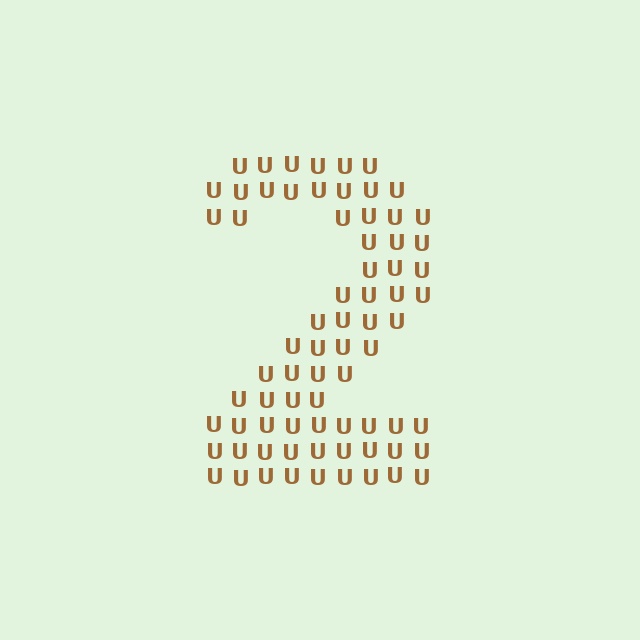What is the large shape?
The large shape is the digit 2.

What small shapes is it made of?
It is made of small letter U's.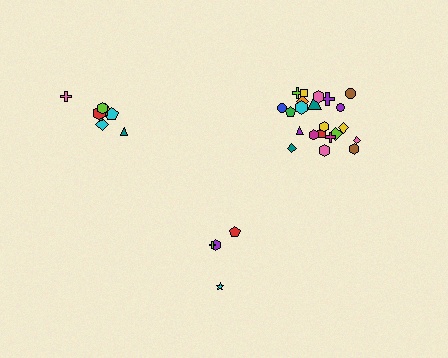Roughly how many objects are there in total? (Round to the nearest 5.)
Roughly 35 objects in total.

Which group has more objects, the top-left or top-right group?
The top-right group.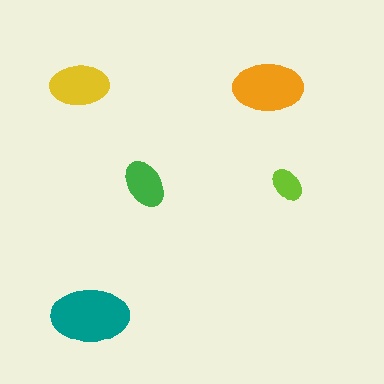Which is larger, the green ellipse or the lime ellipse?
The green one.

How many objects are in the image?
There are 5 objects in the image.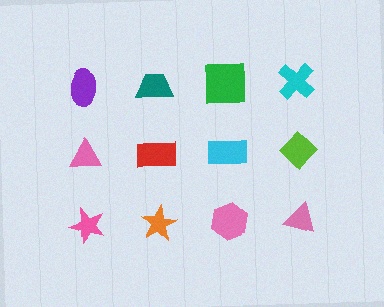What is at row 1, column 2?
A teal trapezoid.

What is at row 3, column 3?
A pink hexagon.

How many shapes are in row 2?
4 shapes.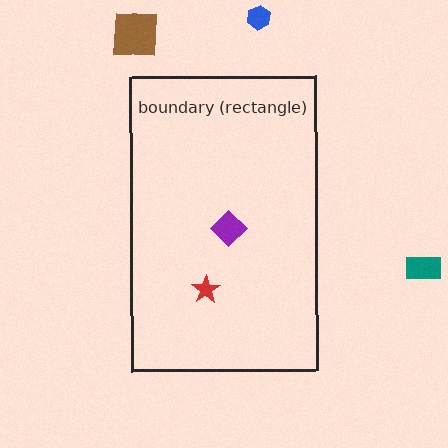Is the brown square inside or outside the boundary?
Outside.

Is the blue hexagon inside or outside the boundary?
Outside.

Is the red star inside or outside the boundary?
Inside.